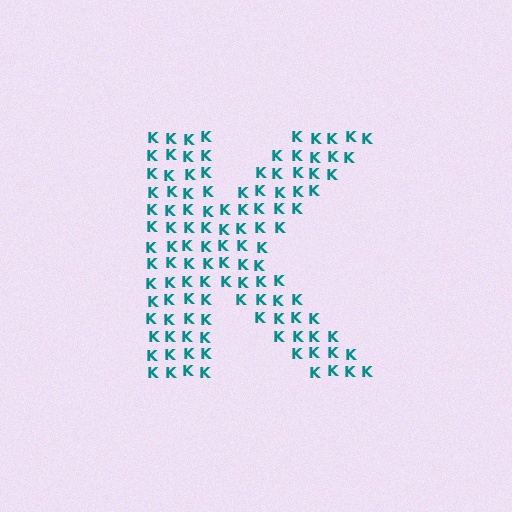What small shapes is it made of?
It is made of small letter K's.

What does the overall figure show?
The overall figure shows the letter K.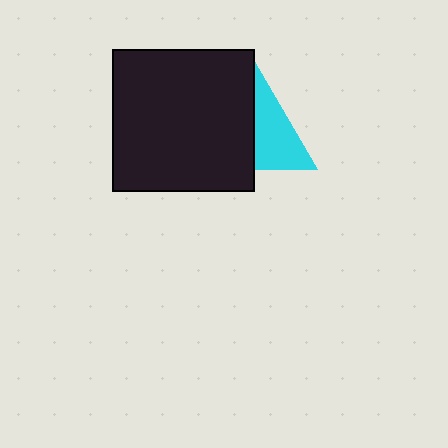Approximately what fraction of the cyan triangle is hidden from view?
Roughly 52% of the cyan triangle is hidden behind the black square.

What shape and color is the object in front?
The object in front is a black square.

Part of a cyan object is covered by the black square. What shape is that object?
It is a triangle.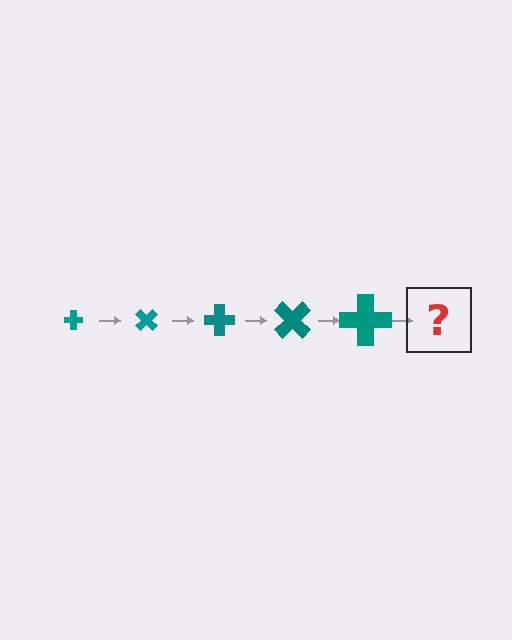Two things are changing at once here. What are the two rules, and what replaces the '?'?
The two rules are that the cross grows larger each step and it rotates 45 degrees each step. The '?' should be a cross, larger than the previous one and rotated 225 degrees from the start.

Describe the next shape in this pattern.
It should be a cross, larger than the previous one and rotated 225 degrees from the start.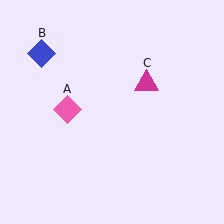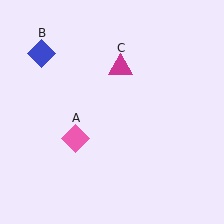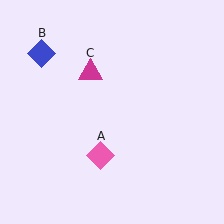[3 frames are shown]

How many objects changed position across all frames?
2 objects changed position: pink diamond (object A), magenta triangle (object C).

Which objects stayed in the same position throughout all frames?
Blue diamond (object B) remained stationary.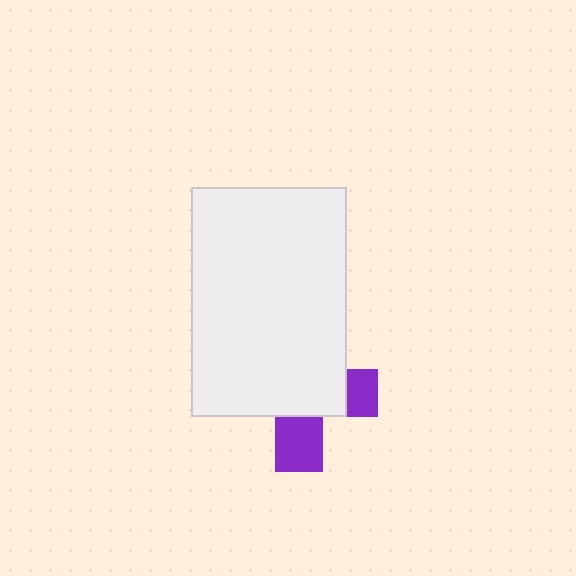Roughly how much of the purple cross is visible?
A small part of it is visible (roughly 32%).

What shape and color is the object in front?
The object in front is a white rectangle.